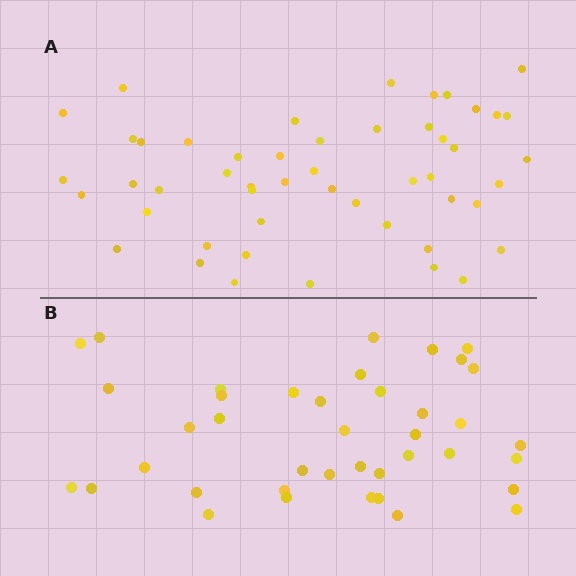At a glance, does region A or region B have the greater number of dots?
Region A (the top region) has more dots.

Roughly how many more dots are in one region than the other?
Region A has roughly 10 or so more dots than region B.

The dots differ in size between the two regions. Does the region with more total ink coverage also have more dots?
No. Region B has more total ink coverage because its dots are larger, but region A actually contains more individual dots. Total area can be misleading — the number of items is what matters here.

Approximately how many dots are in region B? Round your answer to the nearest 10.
About 40 dots.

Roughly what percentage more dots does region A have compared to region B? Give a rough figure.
About 25% more.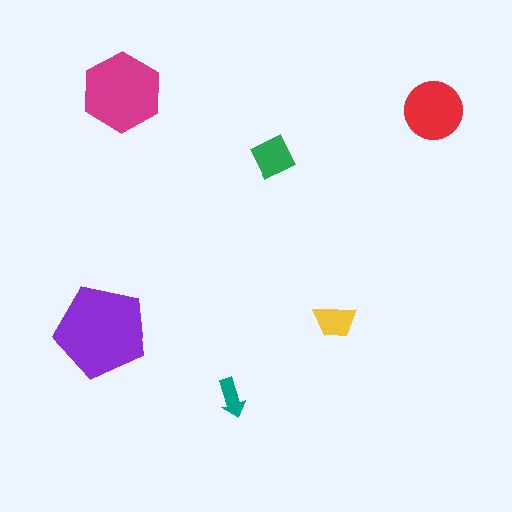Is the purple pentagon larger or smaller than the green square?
Larger.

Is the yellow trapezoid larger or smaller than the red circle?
Smaller.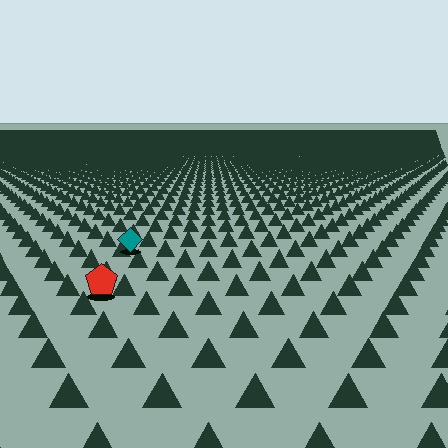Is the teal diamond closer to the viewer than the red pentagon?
No. The red pentagon is closer — you can tell from the texture gradient: the ground texture is coarser near it.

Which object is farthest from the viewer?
The teal diamond is farthest from the viewer. It appears smaller and the ground texture around it is denser.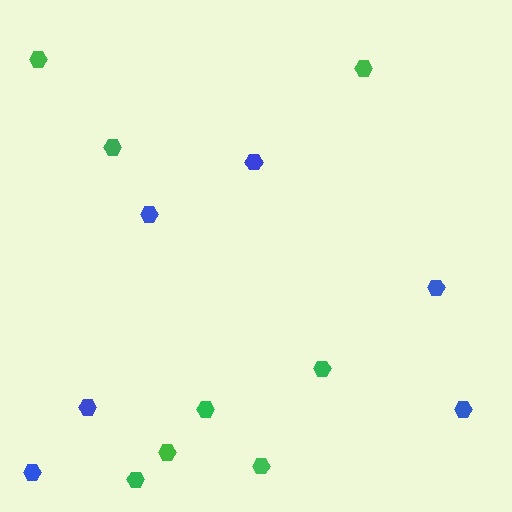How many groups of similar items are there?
There are 2 groups: one group of green hexagons (8) and one group of blue hexagons (6).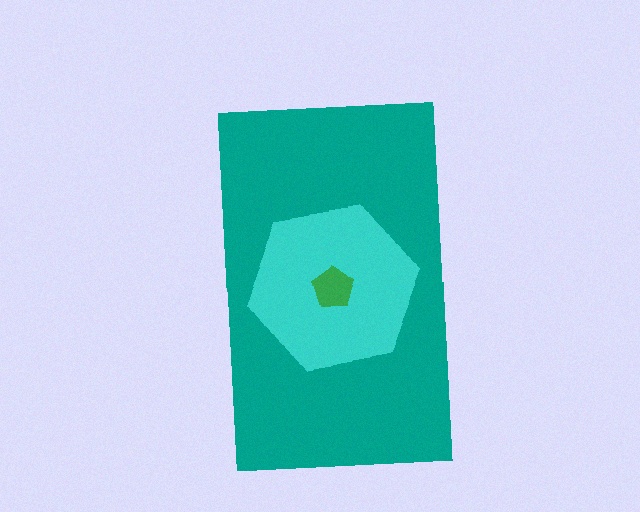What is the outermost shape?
The teal rectangle.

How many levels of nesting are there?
3.